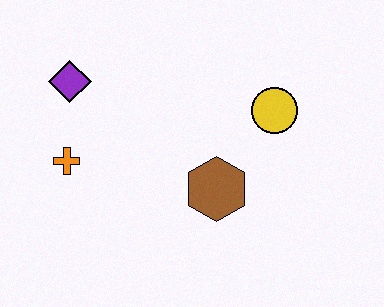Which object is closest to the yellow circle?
The brown hexagon is closest to the yellow circle.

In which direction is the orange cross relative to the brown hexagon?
The orange cross is to the left of the brown hexagon.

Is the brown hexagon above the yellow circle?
No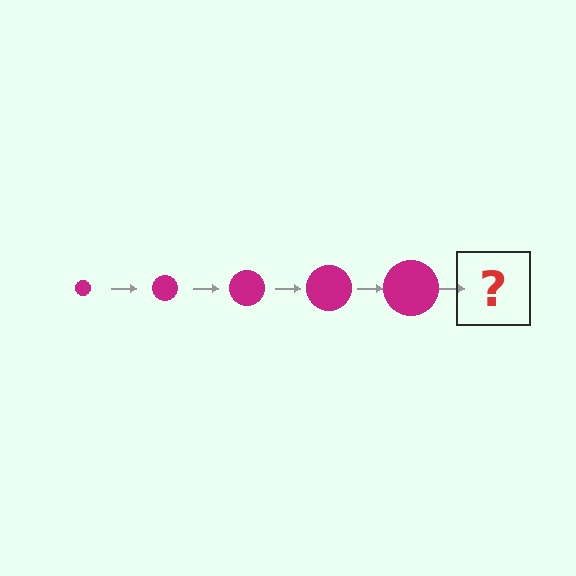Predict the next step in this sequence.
The next step is a magenta circle, larger than the previous one.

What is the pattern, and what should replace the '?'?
The pattern is that the circle gets progressively larger each step. The '?' should be a magenta circle, larger than the previous one.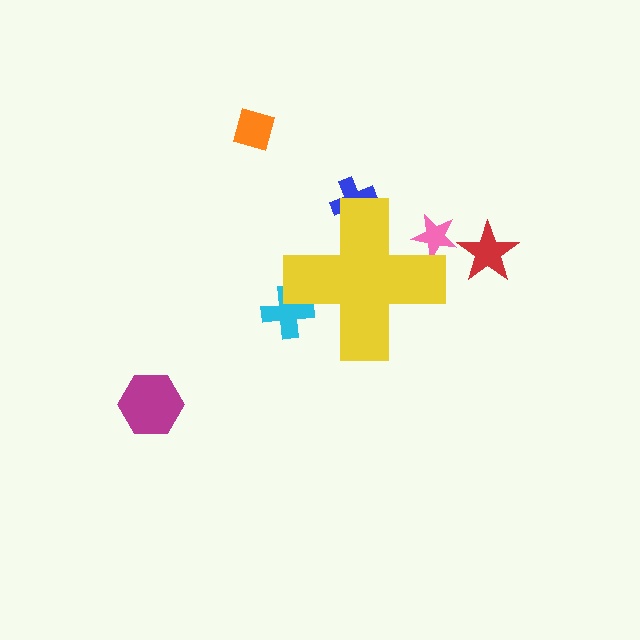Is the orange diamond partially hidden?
No, the orange diamond is fully visible.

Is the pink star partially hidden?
Yes, the pink star is partially hidden behind the yellow cross.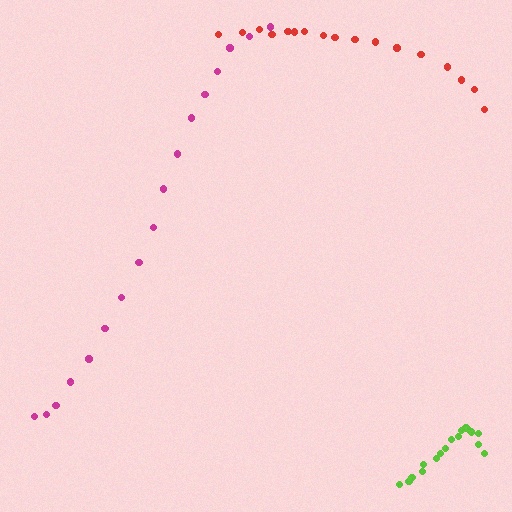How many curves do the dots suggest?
There are 3 distinct paths.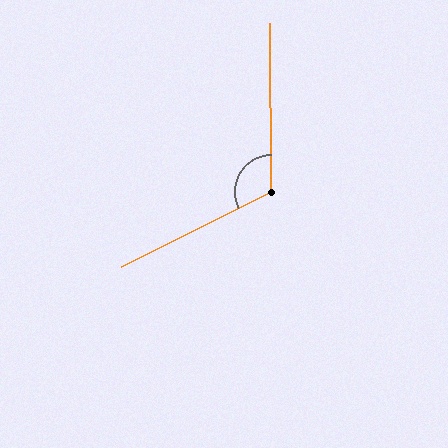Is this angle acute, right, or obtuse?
It is obtuse.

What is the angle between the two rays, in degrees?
Approximately 116 degrees.